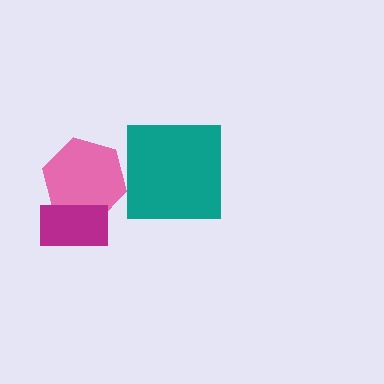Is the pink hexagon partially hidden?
Yes, it is partially covered by another shape.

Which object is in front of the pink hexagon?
The magenta rectangle is in front of the pink hexagon.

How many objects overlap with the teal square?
0 objects overlap with the teal square.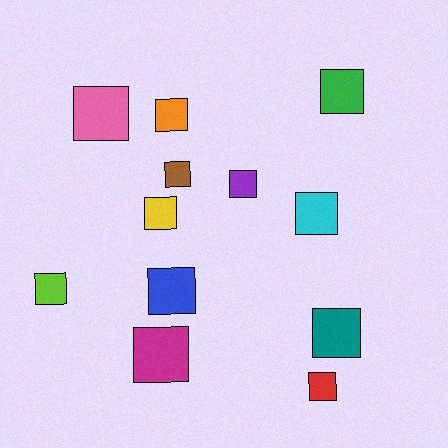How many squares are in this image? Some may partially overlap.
There are 12 squares.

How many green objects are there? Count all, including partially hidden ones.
There is 1 green object.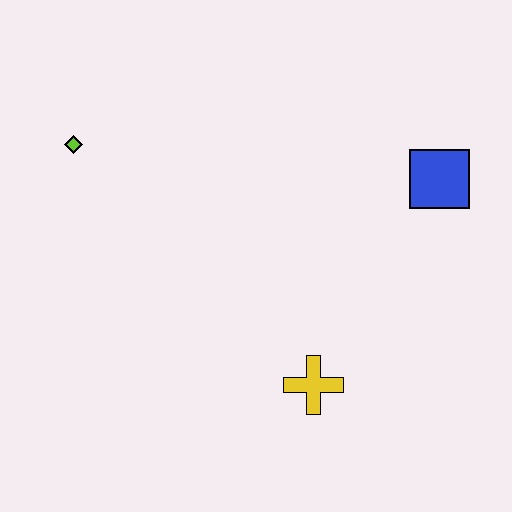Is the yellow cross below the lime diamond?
Yes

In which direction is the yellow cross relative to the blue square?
The yellow cross is below the blue square.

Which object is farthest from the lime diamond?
The blue square is farthest from the lime diamond.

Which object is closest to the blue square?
The yellow cross is closest to the blue square.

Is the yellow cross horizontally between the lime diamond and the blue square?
Yes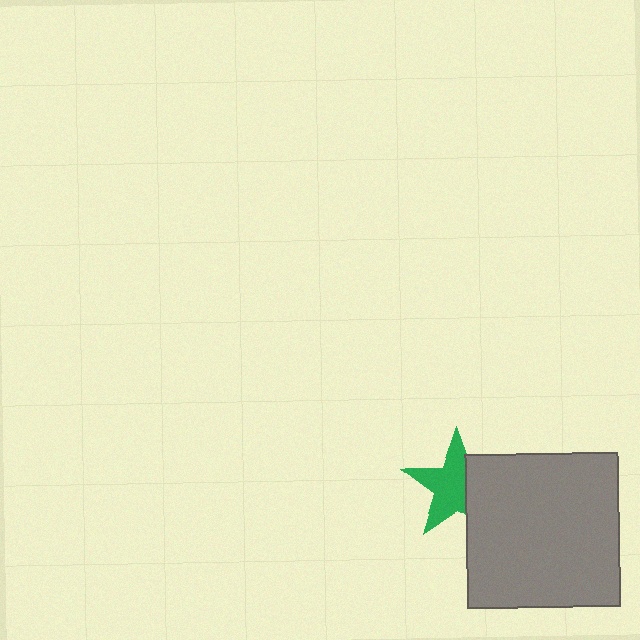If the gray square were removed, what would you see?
You would see the complete green star.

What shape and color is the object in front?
The object in front is a gray square.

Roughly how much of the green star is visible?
About half of it is visible (roughly 63%).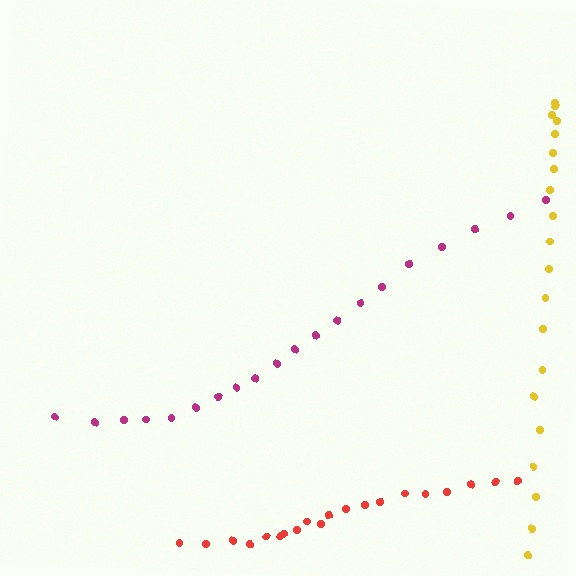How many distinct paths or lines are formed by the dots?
There are 3 distinct paths.